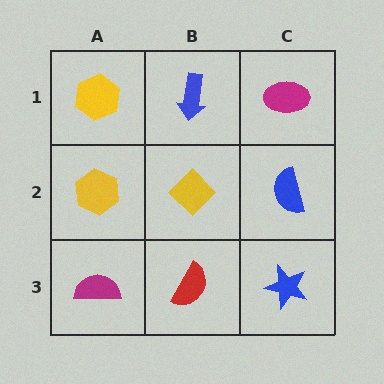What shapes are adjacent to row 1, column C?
A blue semicircle (row 2, column C), a blue arrow (row 1, column B).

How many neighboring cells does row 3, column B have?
3.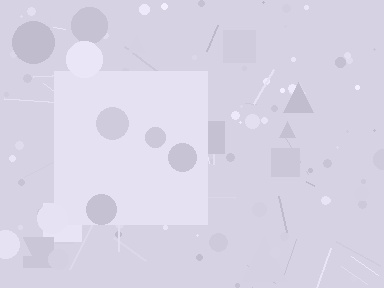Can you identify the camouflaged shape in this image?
The camouflaged shape is a square.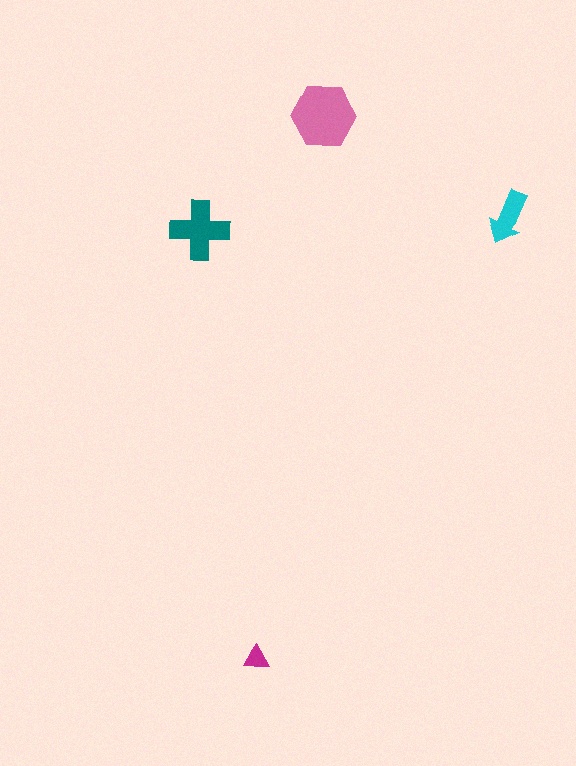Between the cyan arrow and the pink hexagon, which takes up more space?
The pink hexagon.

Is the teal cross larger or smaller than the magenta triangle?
Larger.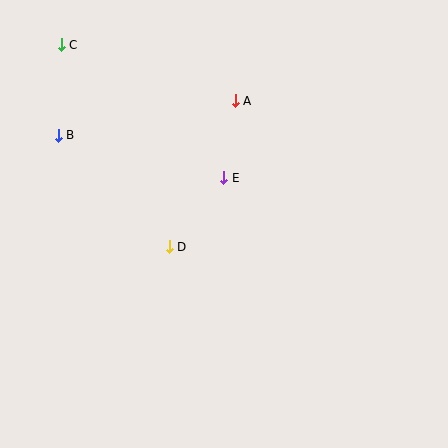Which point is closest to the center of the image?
Point E at (224, 178) is closest to the center.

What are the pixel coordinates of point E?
Point E is at (224, 178).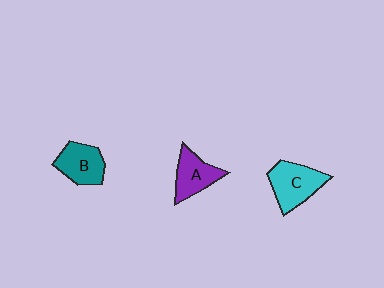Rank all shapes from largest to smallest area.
From largest to smallest: C (cyan), B (teal), A (purple).